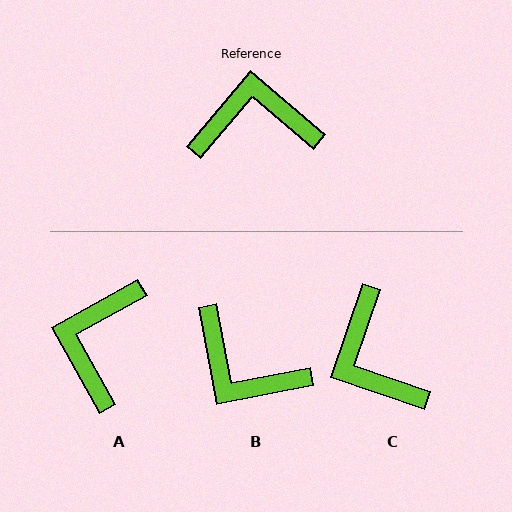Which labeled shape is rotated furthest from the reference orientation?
B, about 141 degrees away.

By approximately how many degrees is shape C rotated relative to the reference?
Approximately 112 degrees counter-clockwise.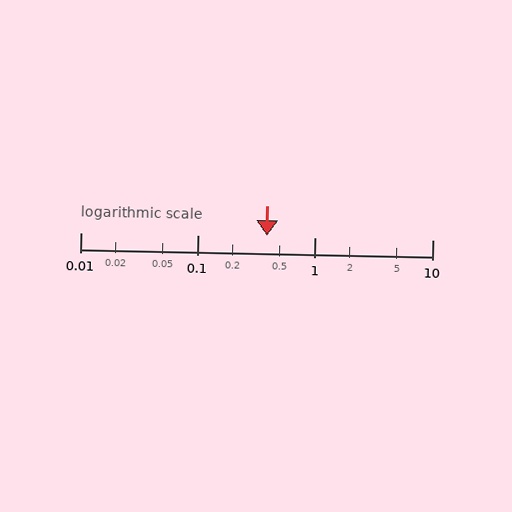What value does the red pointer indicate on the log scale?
The pointer indicates approximately 0.39.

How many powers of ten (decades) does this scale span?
The scale spans 3 decades, from 0.01 to 10.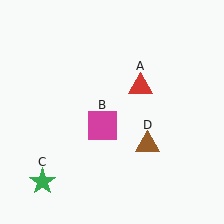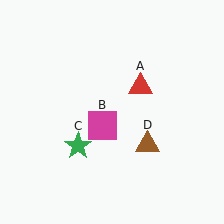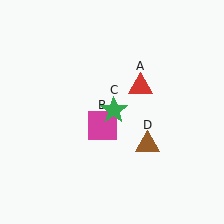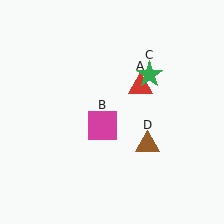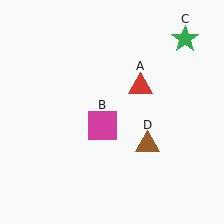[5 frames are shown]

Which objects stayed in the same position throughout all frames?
Red triangle (object A) and magenta square (object B) and brown triangle (object D) remained stationary.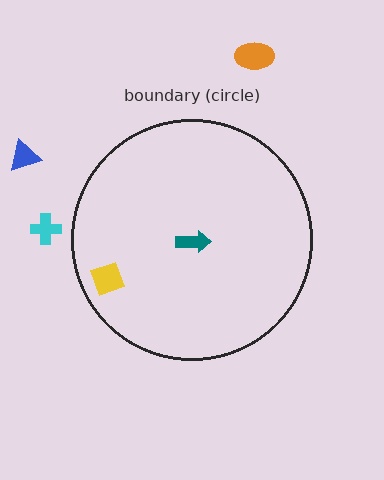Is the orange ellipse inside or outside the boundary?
Outside.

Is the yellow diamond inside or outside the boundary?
Inside.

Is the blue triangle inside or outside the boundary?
Outside.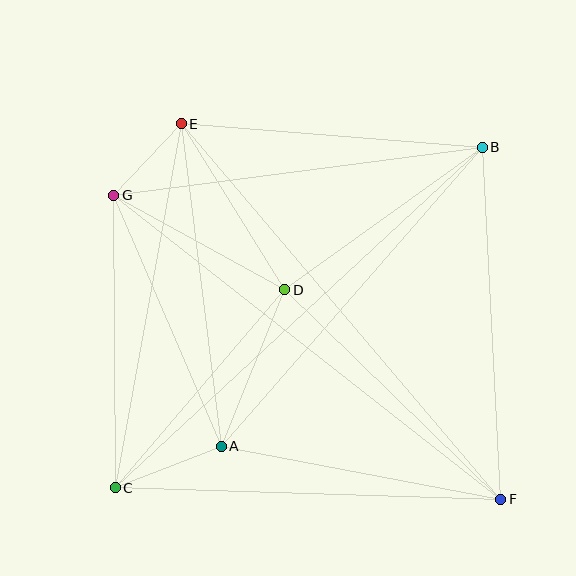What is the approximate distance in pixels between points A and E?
The distance between A and E is approximately 325 pixels.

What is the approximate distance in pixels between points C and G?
The distance between C and G is approximately 293 pixels.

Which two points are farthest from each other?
Points B and C are farthest from each other.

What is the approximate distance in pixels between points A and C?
The distance between A and C is approximately 114 pixels.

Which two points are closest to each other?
Points E and G are closest to each other.